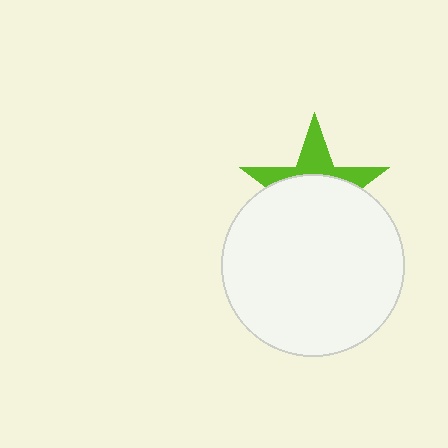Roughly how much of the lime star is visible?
A small part of it is visible (roughly 36%).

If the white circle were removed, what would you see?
You would see the complete lime star.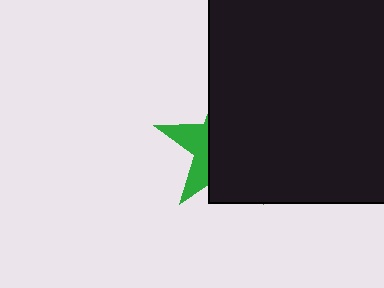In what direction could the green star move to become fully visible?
The green star could move left. That would shift it out from behind the black square entirely.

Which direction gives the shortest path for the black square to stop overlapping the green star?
Moving right gives the shortest separation.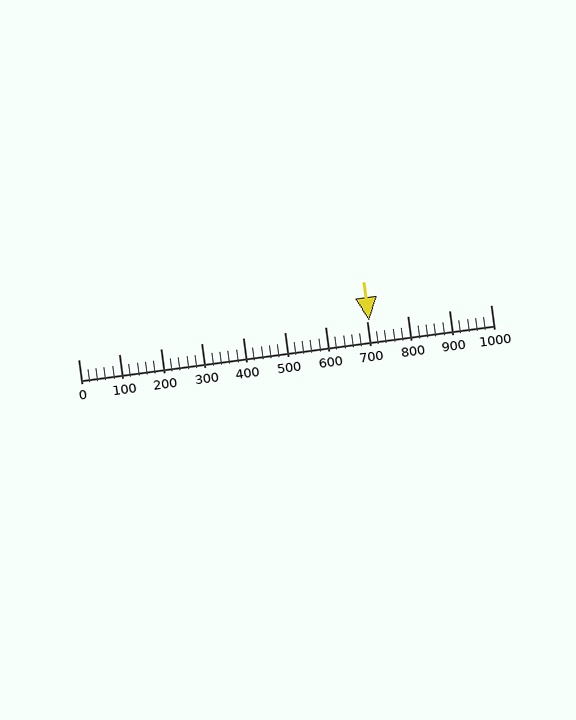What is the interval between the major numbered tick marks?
The major tick marks are spaced 100 units apart.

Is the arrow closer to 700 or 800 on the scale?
The arrow is closer to 700.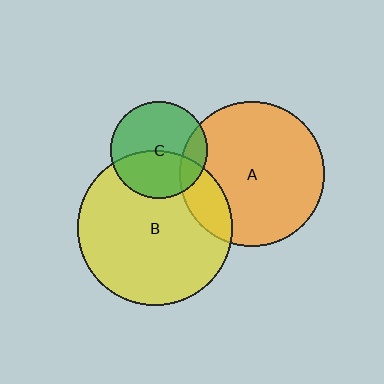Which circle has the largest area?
Circle B (yellow).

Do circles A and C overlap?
Yes.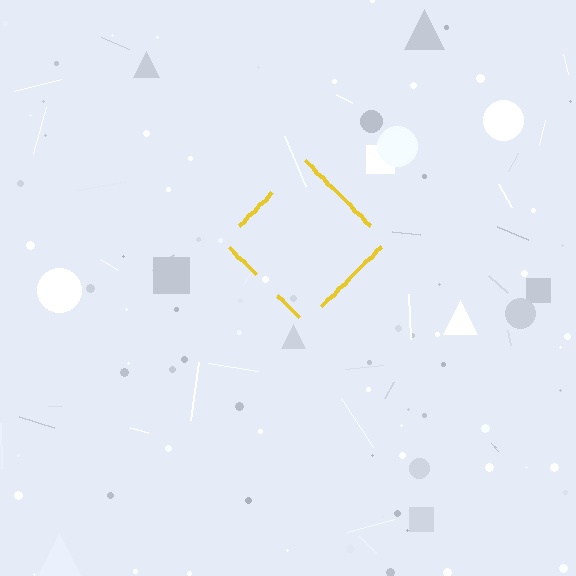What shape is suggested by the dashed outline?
The dashed outline suggests a diamond.